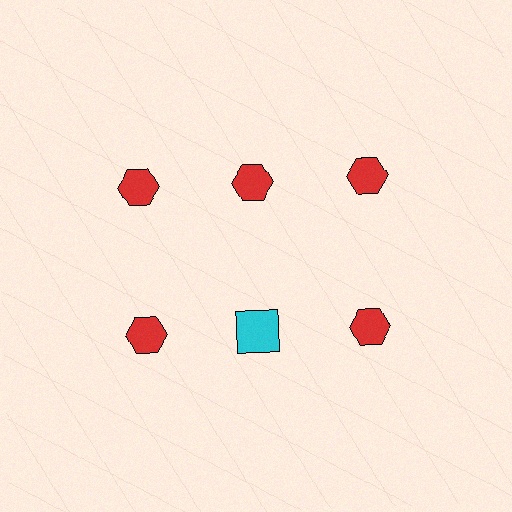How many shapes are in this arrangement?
There are 6 shapes arranged in a grid pattern.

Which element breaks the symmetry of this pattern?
The cyan square in the second row, second from left column breaks the symmetry. All other shapes are red hexagons.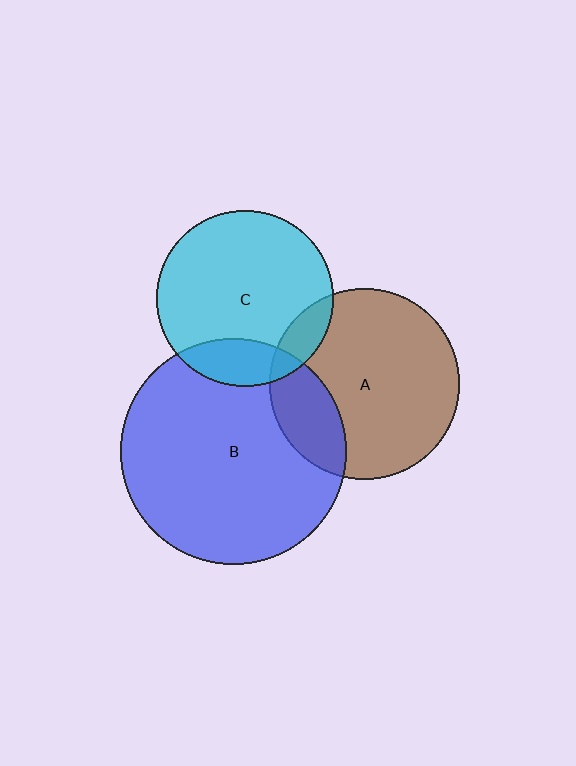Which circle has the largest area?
Circle B (blue).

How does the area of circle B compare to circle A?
Approximately 1.4 times.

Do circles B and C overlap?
Yes.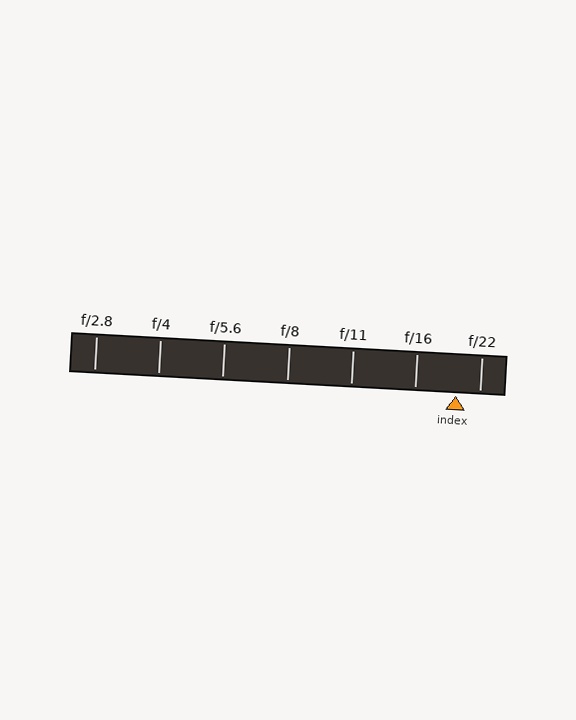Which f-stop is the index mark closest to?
The index mark is closest to f/22.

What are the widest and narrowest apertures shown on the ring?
The widest aperture shown is f/2.8 and the narrowest is f/22.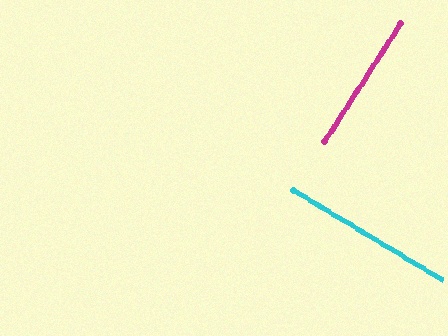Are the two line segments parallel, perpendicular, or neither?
Perpendicular — they meet at approximately 88°.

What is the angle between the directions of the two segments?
Approximately 88 degrees.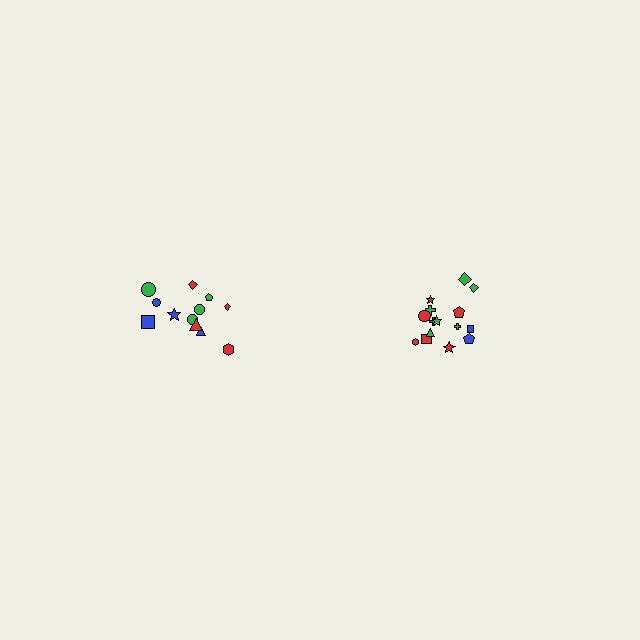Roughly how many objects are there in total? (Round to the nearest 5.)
Roughly 25 objects in total.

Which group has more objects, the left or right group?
The right group.